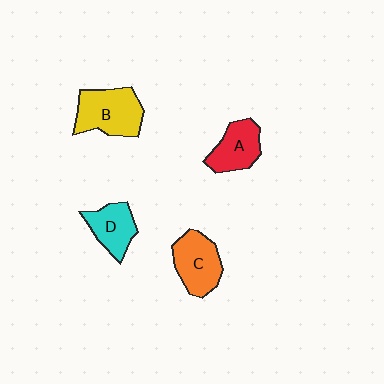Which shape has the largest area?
Shape B (yellow).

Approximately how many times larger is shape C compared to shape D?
Approximately 1.2 times.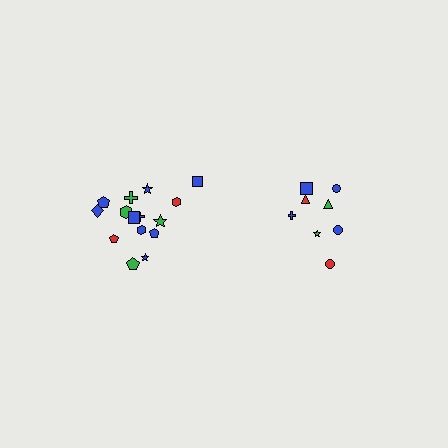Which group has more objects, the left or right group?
The left group.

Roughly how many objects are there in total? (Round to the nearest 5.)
Roughly 25 objects in total.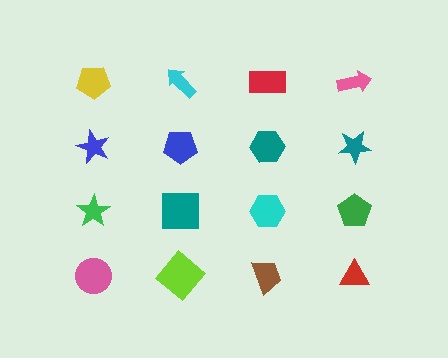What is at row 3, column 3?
A cyan hexagon.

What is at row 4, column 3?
A brown trapezoid.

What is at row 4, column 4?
A red triangle.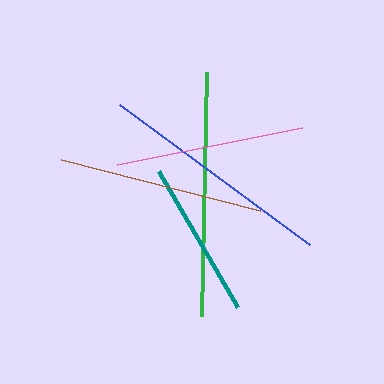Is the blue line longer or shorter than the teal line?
The blue line is longer than the teal line.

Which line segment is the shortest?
The teal line is the shortest at approximately 157 pixels.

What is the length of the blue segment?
The blue segment is approximately 236 pixels long.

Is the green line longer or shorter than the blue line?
The green line is longer than the blue line.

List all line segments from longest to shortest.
From longest to shortest: green, blue, brown, pink, teal.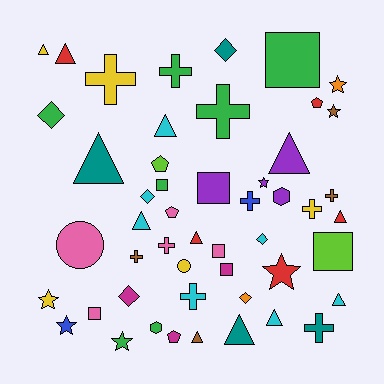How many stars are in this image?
There are 7 stars.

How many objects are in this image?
There are 50 objects.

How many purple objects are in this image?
There are 4 purple objects.